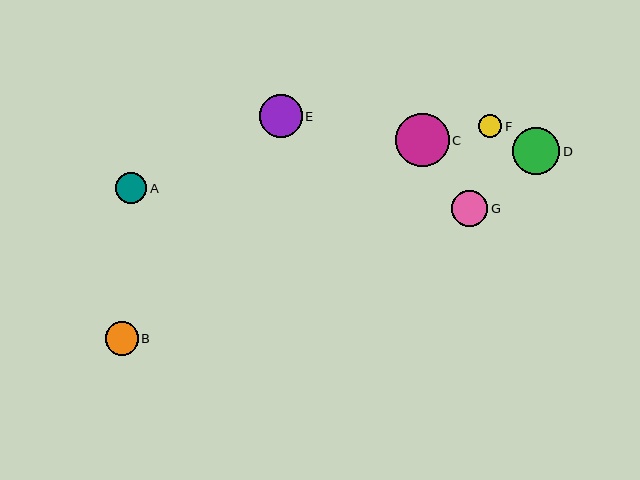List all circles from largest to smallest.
From largest to smallest: C, D, E, G, B, A, F.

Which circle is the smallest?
Circle F is the smallest with a size of approximately 23 pixels.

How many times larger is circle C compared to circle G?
Circle C is approximately 1.5 times the size of circle G.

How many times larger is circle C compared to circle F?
Circle C is approximately 2.3 times the size of circle F.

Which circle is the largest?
Circle C is the largest with a size of approximately 53 pixels.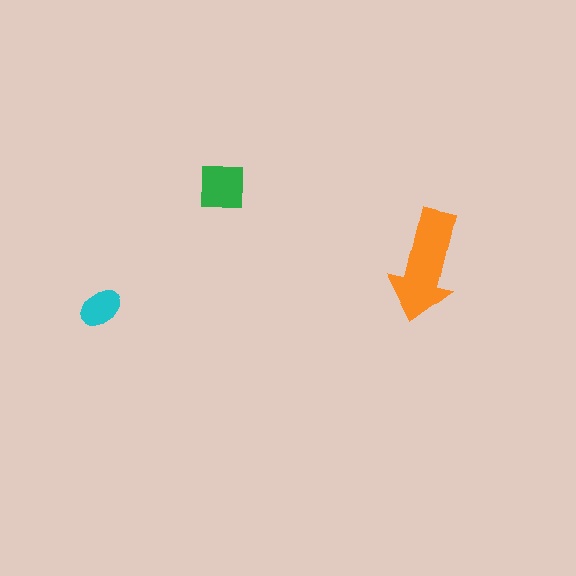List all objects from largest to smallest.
The orange arrow, the green square, the cyan ellipse.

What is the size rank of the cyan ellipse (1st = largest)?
3rd.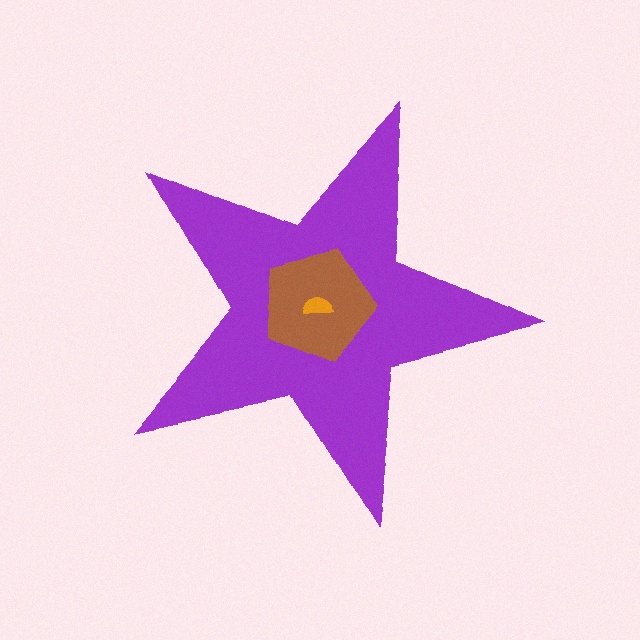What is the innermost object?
The orange semicircle.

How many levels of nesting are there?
3.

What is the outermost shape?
The purple star.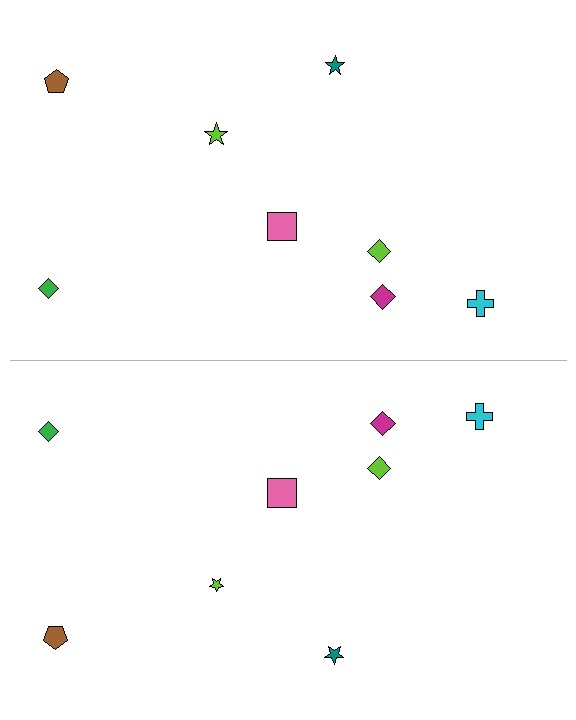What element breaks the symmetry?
The lime star on the bottom side has a different size than its mirror counterpart.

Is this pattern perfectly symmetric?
No, the pattern is not perfectly symmetric. The lime star on the bottom side has a different size than its mirror counterpart.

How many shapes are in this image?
There are 16 shapes in this image.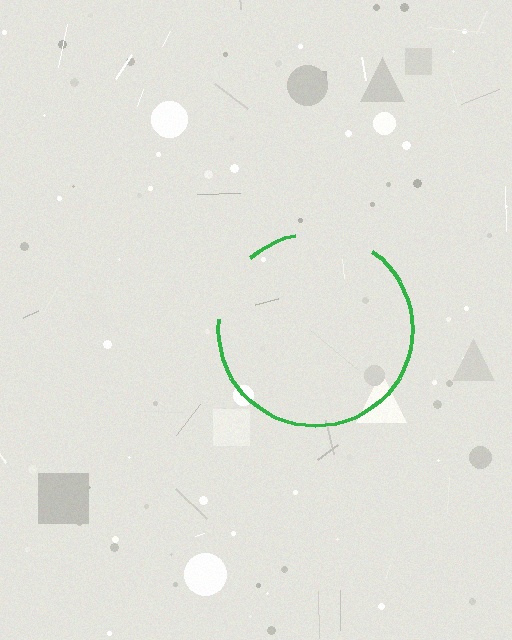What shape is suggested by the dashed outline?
The dashed outline suggests a circle.